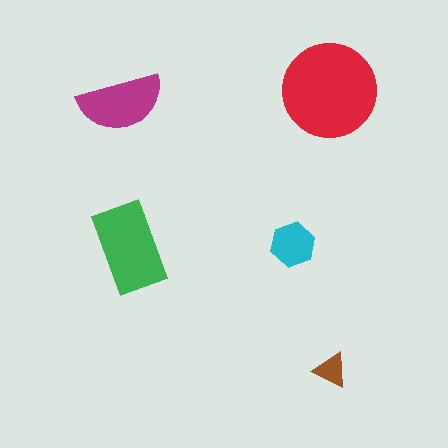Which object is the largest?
The red circle.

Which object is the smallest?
The brown triangle.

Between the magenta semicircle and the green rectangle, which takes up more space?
The green rectangle.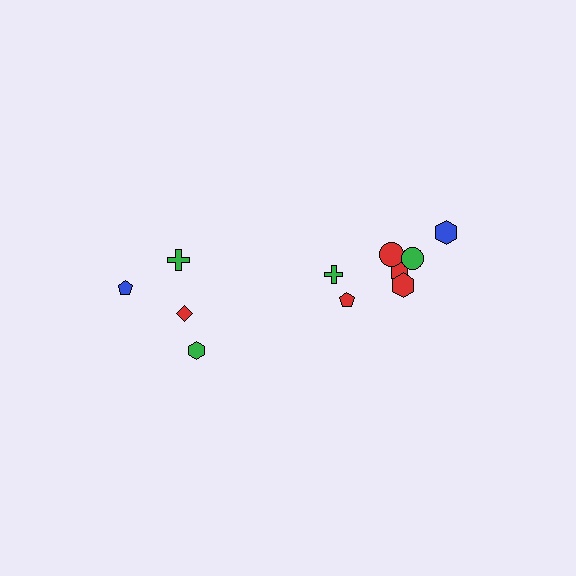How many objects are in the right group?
There are 7 objects.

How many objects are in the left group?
There are 4 objects.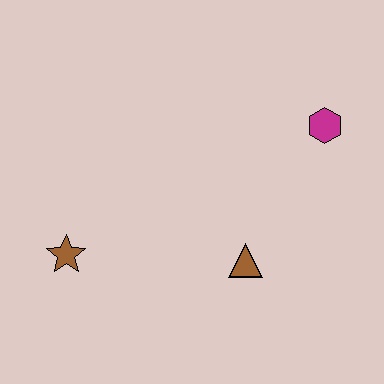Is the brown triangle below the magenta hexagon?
Yes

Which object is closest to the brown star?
The brown triangle is closest to the brown star.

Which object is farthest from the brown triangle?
The brown star is farthest from the brown triangle.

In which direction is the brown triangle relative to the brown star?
The brown triangle is to the right of the brown star.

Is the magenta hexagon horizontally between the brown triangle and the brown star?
No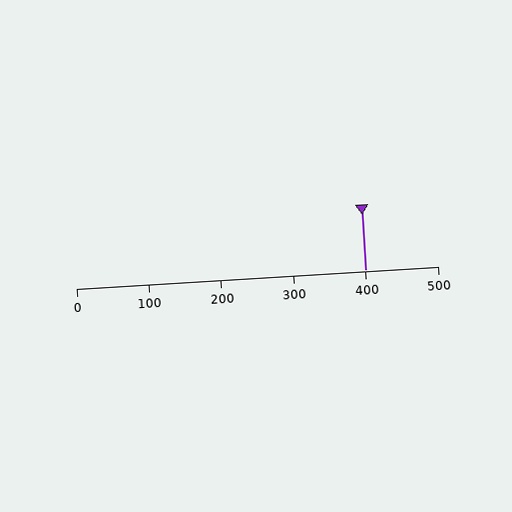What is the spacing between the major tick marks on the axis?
The major ticks are spaced 100 apart.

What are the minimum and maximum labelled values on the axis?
The axis runs from 0 to 500.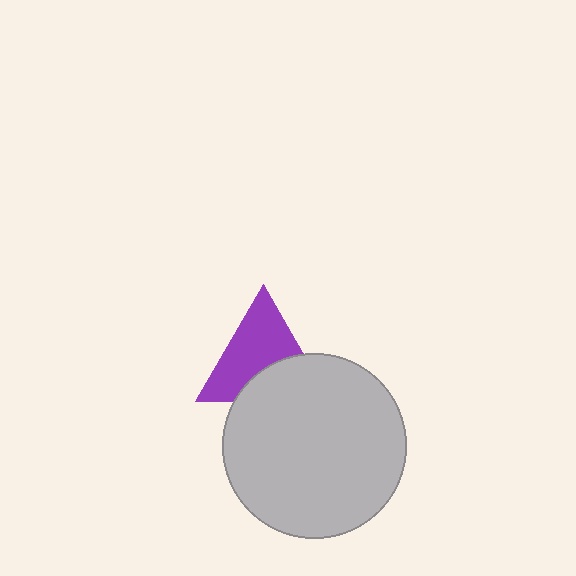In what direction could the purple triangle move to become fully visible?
The purple triangle could move up. That would shift it out from behind the light gray circle entirely.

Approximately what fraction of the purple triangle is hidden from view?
Roughly 37% of the purple triangle is hidden behind the light gray circle.